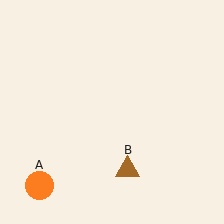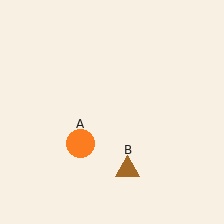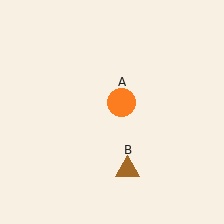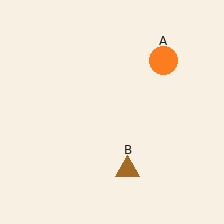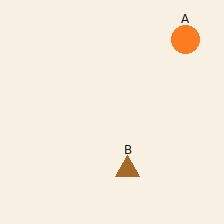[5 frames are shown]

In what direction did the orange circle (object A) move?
The orange circle (object A) moved up and to the right.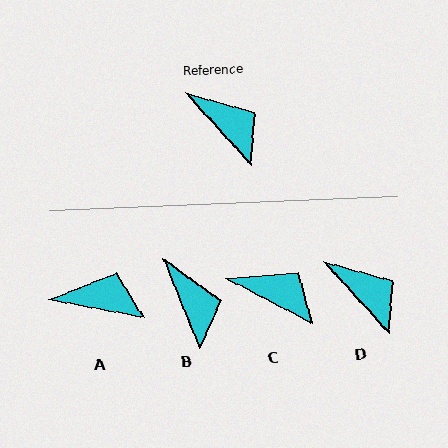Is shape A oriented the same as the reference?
No, it is off by about 37 degrees.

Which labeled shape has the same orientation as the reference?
D.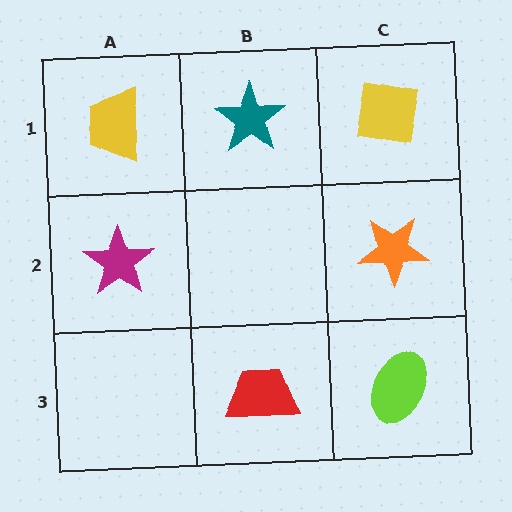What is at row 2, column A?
A magenta star.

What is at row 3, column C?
A lime ellipse.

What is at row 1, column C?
A yellow square.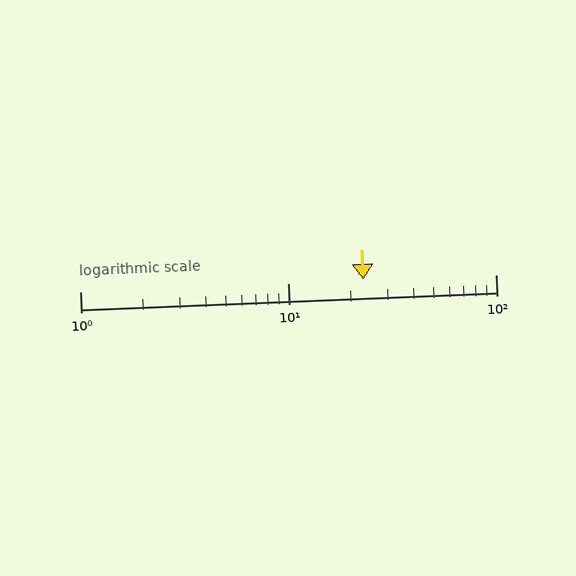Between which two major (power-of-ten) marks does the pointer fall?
The pointer is between 10 and 100.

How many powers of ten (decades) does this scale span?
The scale spans 2 decades, from 1 to 100.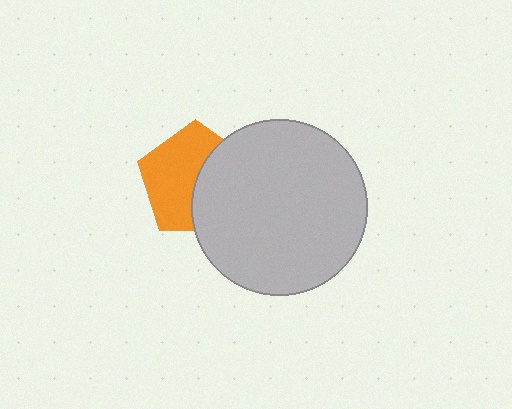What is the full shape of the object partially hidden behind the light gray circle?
The partially hidden object is an orange pentagon.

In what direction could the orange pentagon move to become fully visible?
The orange pentagon could move left. That would shift it out from behind the light gray circle entirely.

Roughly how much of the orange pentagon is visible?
About half of it is visible (roughly 56%).